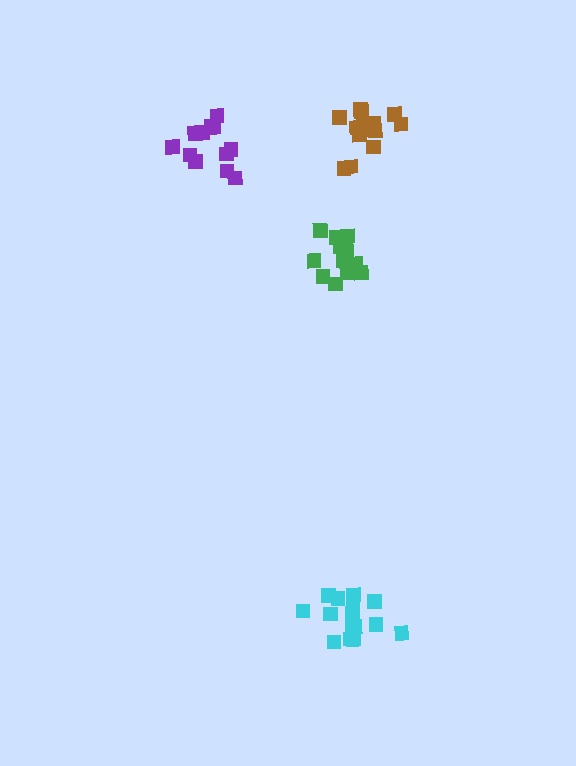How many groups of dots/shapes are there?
There are 4 groups.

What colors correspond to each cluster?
The clusters are colored: purple, cyan, green, brown.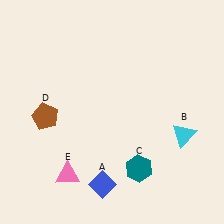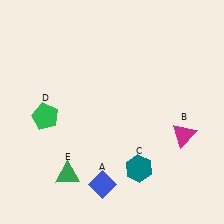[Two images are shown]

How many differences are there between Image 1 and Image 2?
There are 3 differences between the two images.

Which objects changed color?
B changed from cyan to magenta. D changed from brown to green. E changed from pink to green.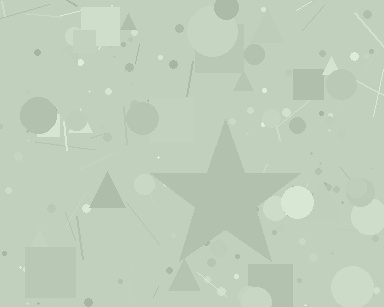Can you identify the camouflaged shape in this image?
The camouflaged shape is a star.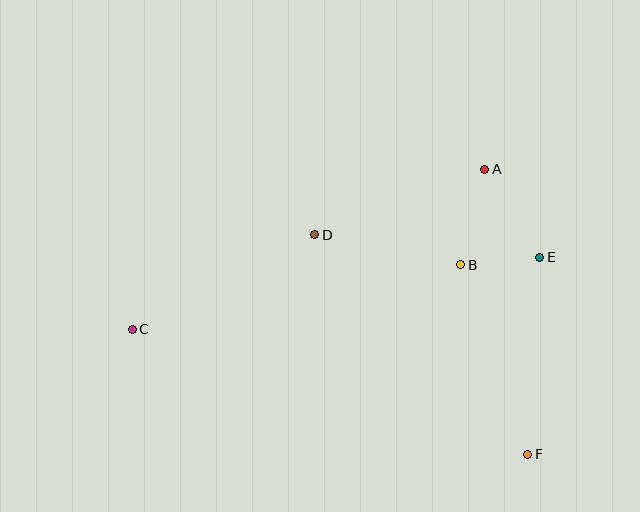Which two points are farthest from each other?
Points C and F are farthest from each other.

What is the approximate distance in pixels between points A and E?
The distance between A and E is approximately 104 pixels.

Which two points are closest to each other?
Points B and E are closest to each other.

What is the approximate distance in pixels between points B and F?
The distance between B and F is approximately 201 pixels.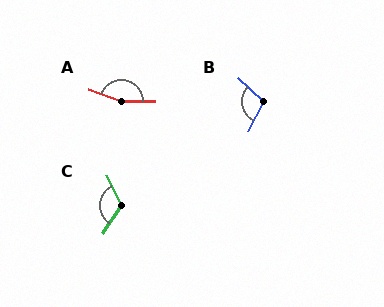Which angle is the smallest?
B, at approximately 106 degrees.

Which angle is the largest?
A, at approximately 159 degrees.